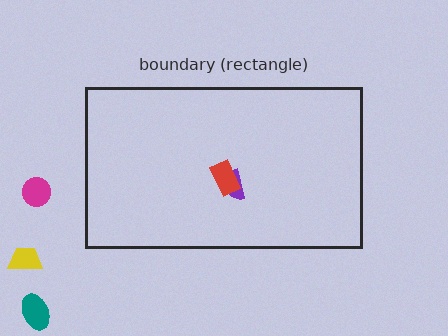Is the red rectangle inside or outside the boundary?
Inside.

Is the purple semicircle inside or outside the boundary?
Inside.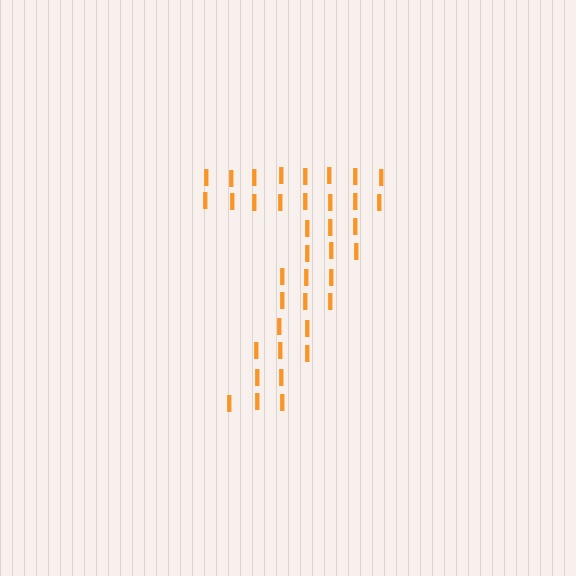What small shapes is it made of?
It is made of small letter I's.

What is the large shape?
The large shape is the digit 7.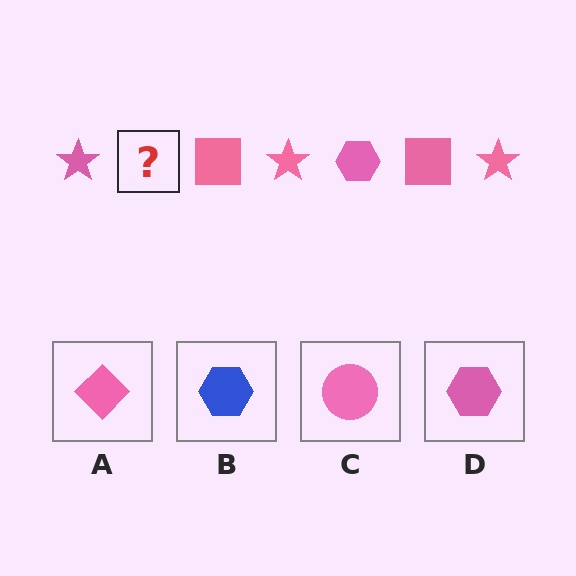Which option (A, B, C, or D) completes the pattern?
D.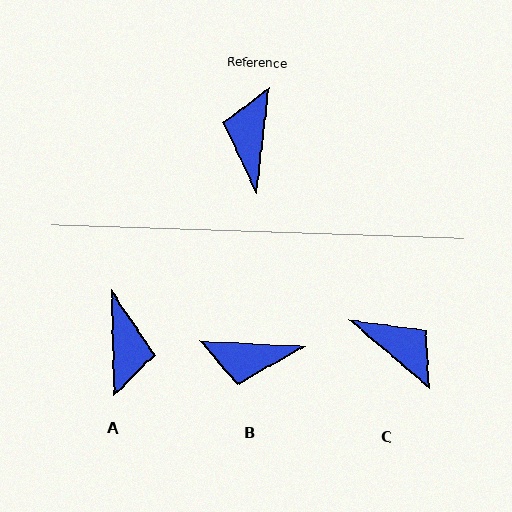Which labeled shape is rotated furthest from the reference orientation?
A, about 173 degrees away.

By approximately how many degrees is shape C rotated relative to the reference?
Approximately 124 degrees clockwise.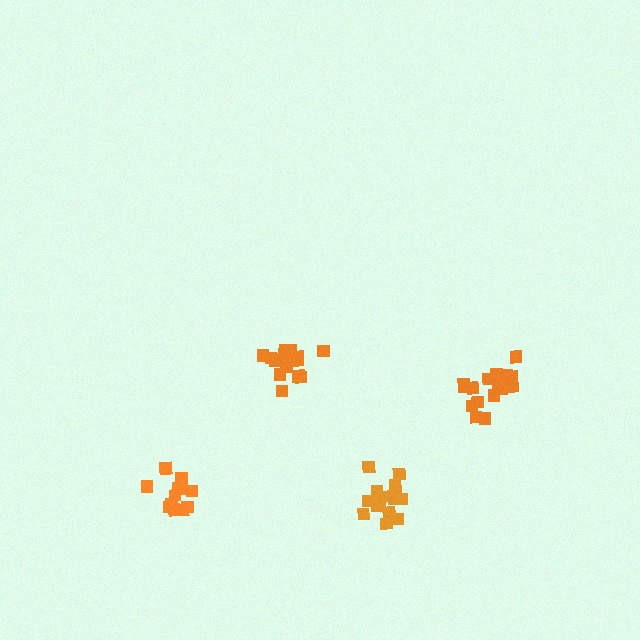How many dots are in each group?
Group 1: 18 dots, Group 2: 16 dots, Group 3: 17 dots, Group 4: 12 dots (63 total).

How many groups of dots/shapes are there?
There are 4 groups.